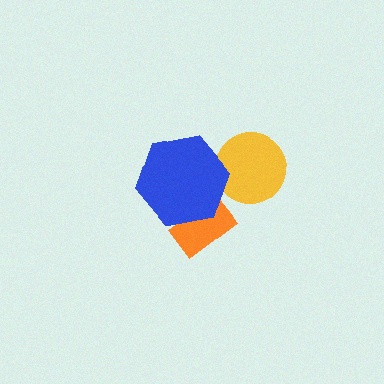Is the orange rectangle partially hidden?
Yes, it is partially covered by another shape.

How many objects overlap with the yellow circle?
1 object overlaps with the yellow circle.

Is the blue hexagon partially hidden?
No, no other shape covers it.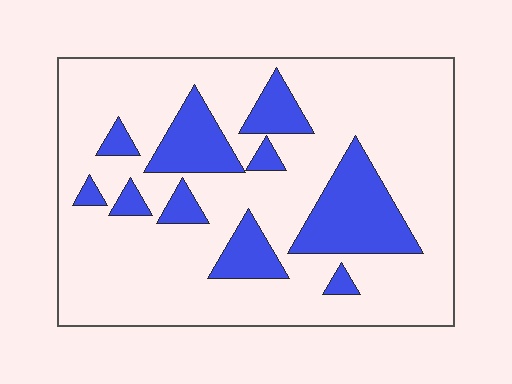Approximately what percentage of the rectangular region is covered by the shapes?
Approximately 20%.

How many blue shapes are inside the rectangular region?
10.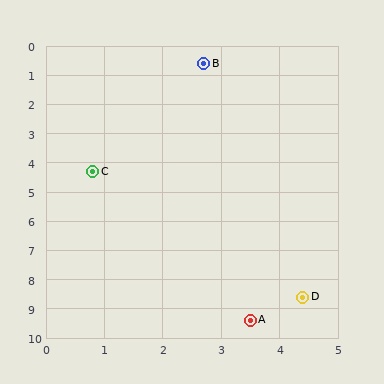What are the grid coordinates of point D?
Point D is at approximately (4.4, 8.6).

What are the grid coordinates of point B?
Point B is at approximately (2.7, 0.6).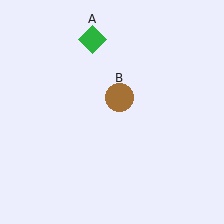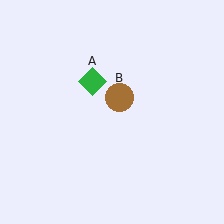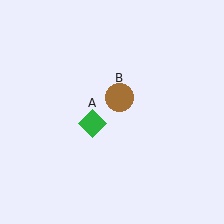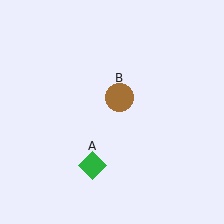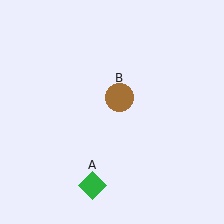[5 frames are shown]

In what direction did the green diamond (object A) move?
The green diamond (object A) moved down.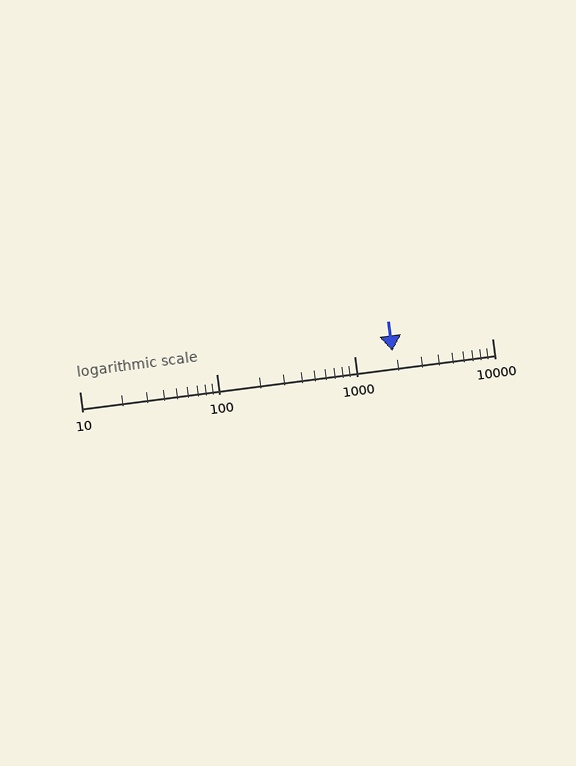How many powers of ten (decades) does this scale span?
The scale spans 3 decades, from 10 to 10000.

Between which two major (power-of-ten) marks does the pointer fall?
The pointer is between 1000 and 10000.